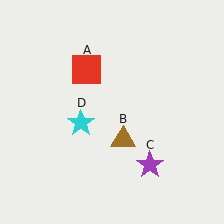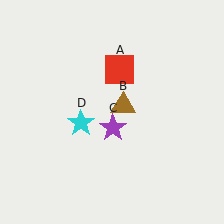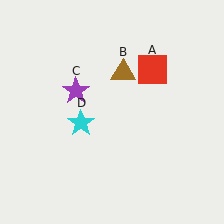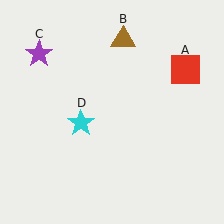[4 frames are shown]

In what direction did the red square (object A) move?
The red square (object A) moved right.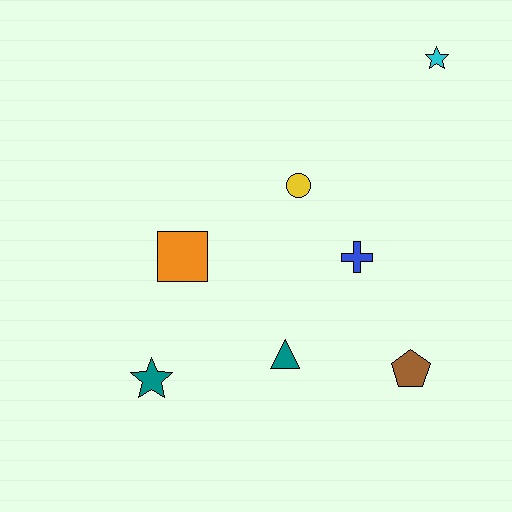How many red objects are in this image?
There are no red objects.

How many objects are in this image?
There are 7 objects.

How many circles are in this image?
There is 1 circle.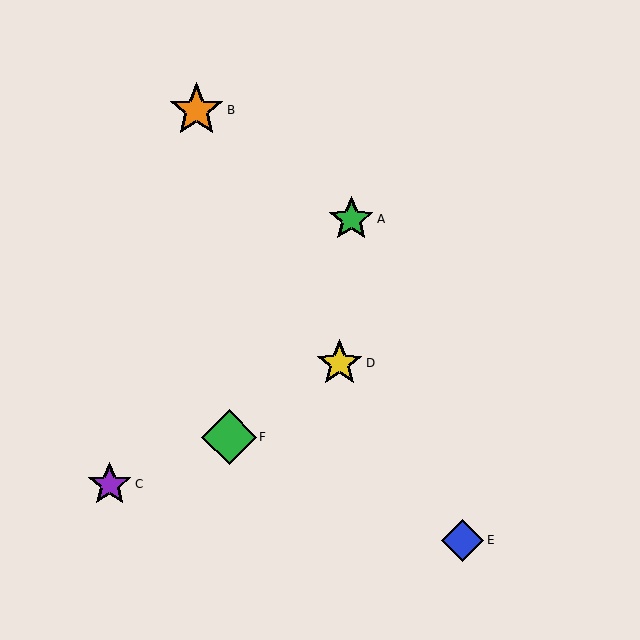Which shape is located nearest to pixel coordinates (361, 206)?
The green star (labeled A) at (351, 219) is nearest to that location.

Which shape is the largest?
The orange star (labeled B) is the largest.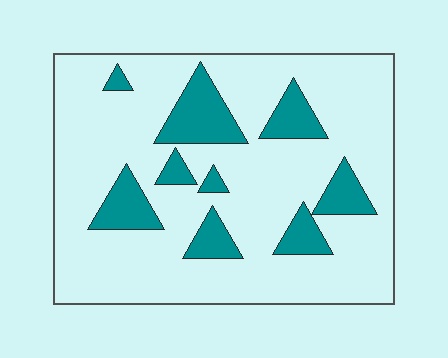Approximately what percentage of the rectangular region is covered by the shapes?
Approximately 20%.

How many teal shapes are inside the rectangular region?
9.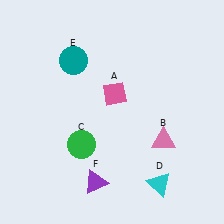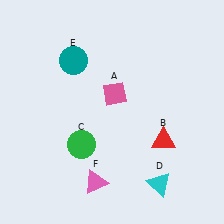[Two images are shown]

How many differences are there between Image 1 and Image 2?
There are 2 differences between the two images.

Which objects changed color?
B changed from pink to red. F changed from purple to pink.